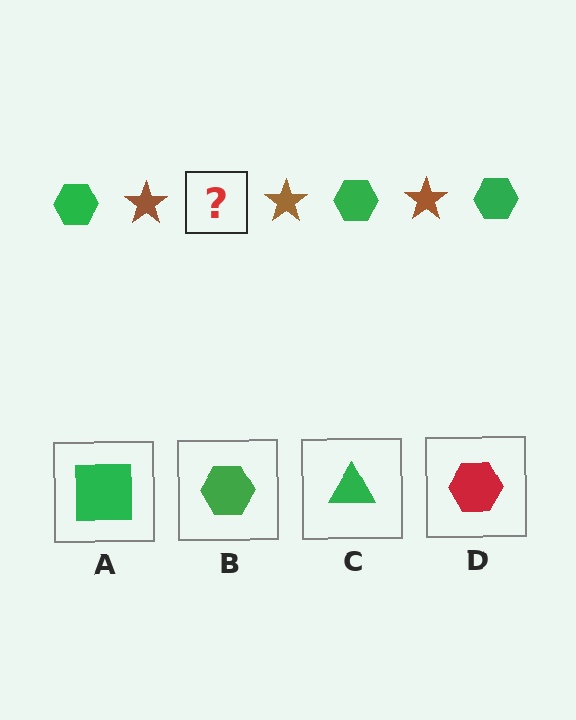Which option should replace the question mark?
Option B.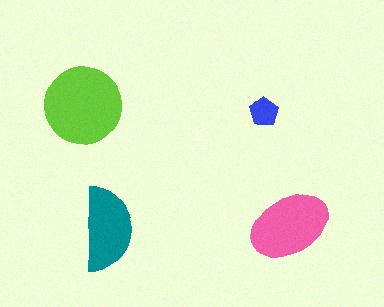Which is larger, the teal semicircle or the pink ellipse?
The pink ellipse.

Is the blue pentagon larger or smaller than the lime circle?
Smaller.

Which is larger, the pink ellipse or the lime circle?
The lime circle.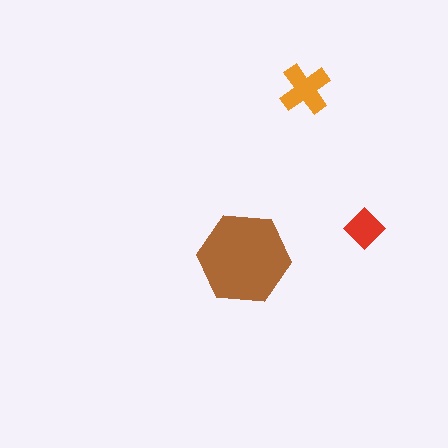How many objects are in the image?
There are 3 objects in the image.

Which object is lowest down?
The brown hexagon is bottommost.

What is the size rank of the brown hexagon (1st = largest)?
1st.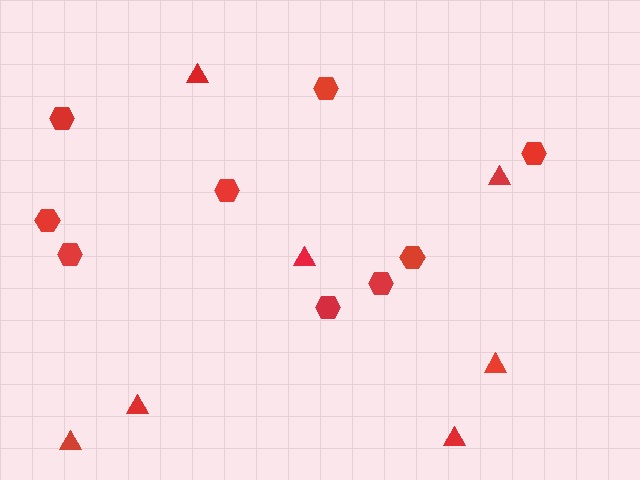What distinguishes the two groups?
There are 2 groups: one group of hexagons (9) and one group of triangles (7).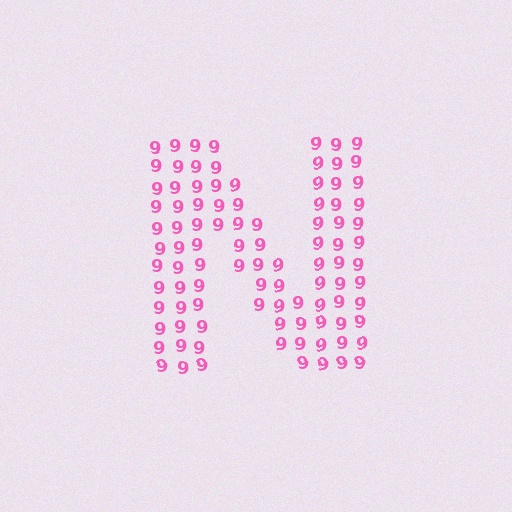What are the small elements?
The small elements are digit 9's.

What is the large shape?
The large shape is the letter N.